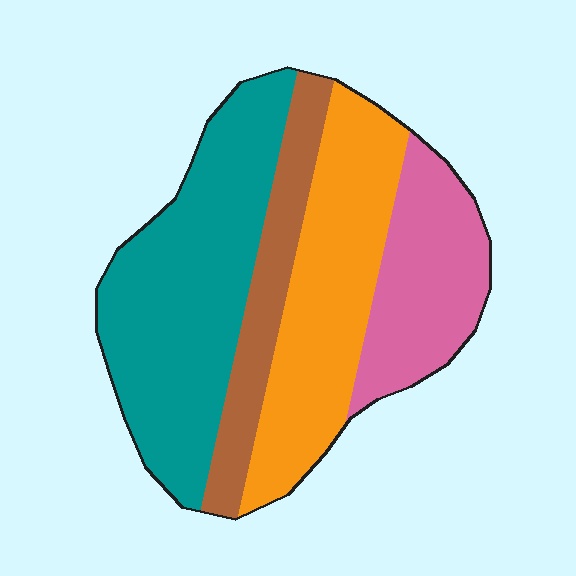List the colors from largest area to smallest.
From largest to smallest: teal, orange, pink, brown.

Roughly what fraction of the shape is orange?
Orange covers 28% of the shape.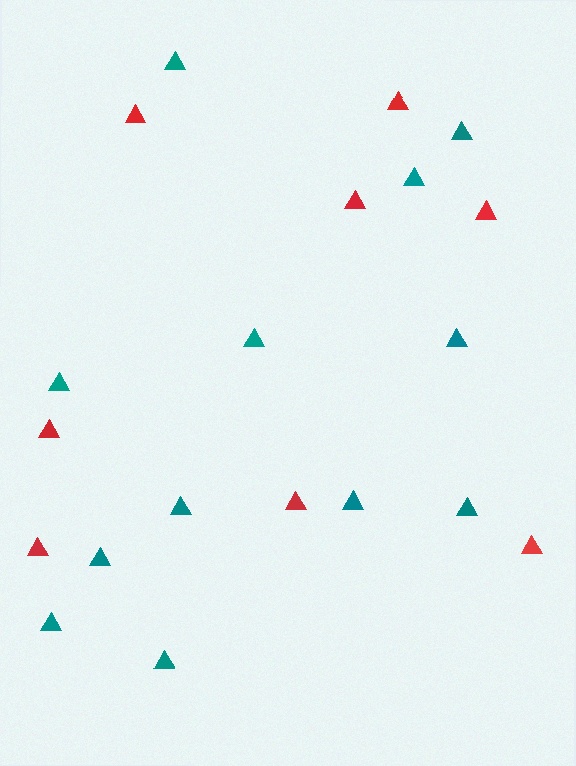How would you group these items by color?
There are 2 groups: one group of red triangles (8) and one group of teal triangles (12).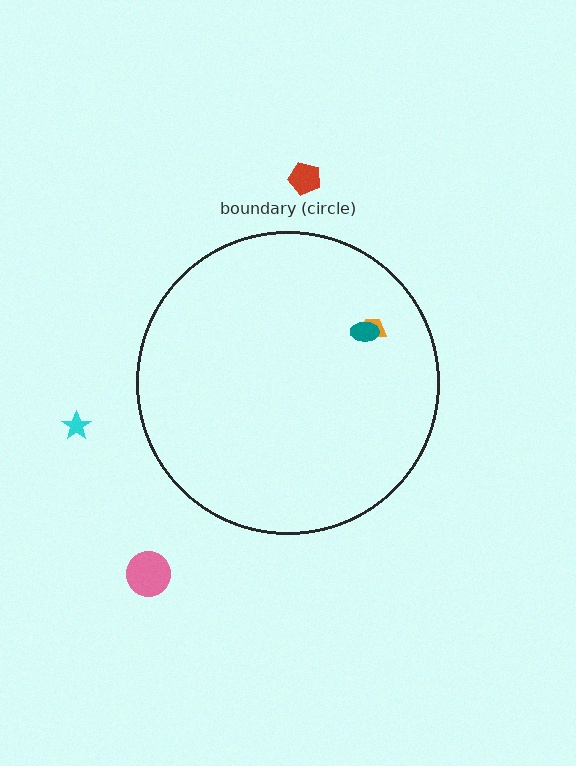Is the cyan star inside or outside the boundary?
Outside.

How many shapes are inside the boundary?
2 inside, 3 outside.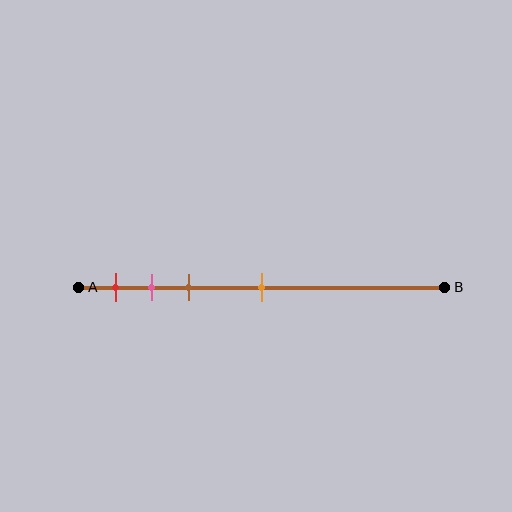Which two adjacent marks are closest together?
The pink and brown marks are the closest adjacent pair.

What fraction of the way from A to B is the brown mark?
The brown mark is approximately 30% (0.3) of the way from A to B.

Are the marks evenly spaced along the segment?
No, the marks are not evenly spaced.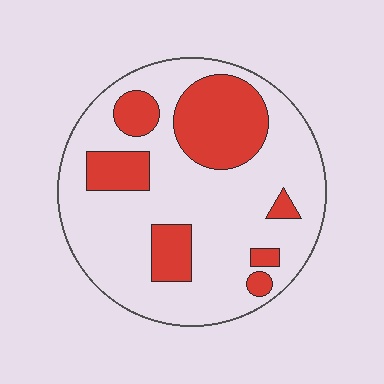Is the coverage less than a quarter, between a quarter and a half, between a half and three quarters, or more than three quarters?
Between a quarter and a half.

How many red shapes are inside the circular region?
7.